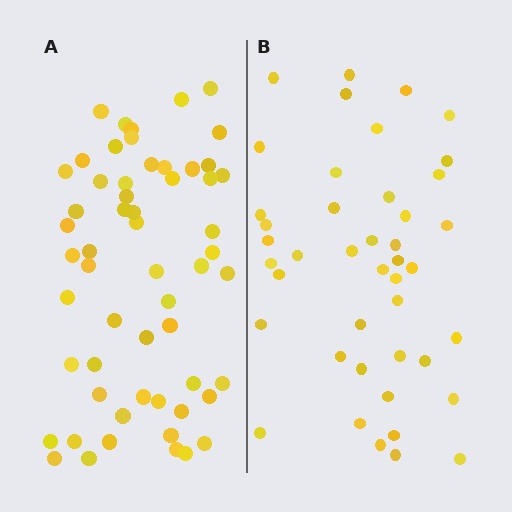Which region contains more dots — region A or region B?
Region A (the left region) has more dots.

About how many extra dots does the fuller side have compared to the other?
Region A has approximately 15 more dots than region B.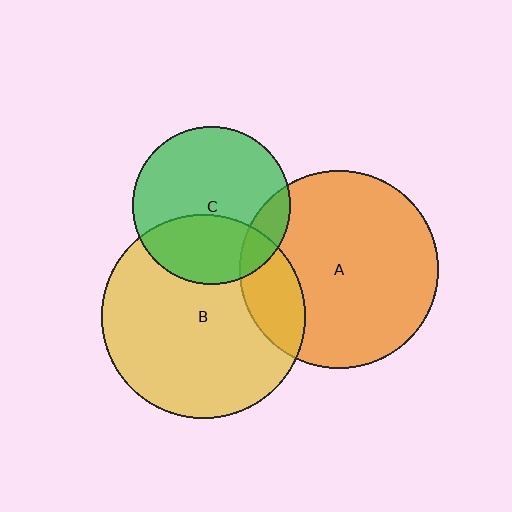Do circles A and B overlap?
Yes.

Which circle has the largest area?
Circle B (yellow).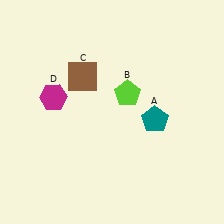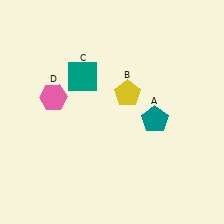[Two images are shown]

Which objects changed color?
B changed from lime to yellow. C changed from brown to teal. D changed from magenta to pink.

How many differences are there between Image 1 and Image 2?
There are 3 differences between the two images.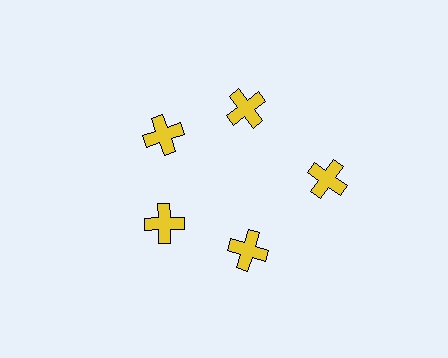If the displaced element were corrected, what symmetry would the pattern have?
It would have 5-fold rotational symmetry — the pattern would map onto itself every 72 degrees.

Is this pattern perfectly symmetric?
No. The 5 yellow crosses are arranged in a ring, but one element near the 3 o'clock position is pushed outward from the center, breaking the 5-fold rotational symmetry.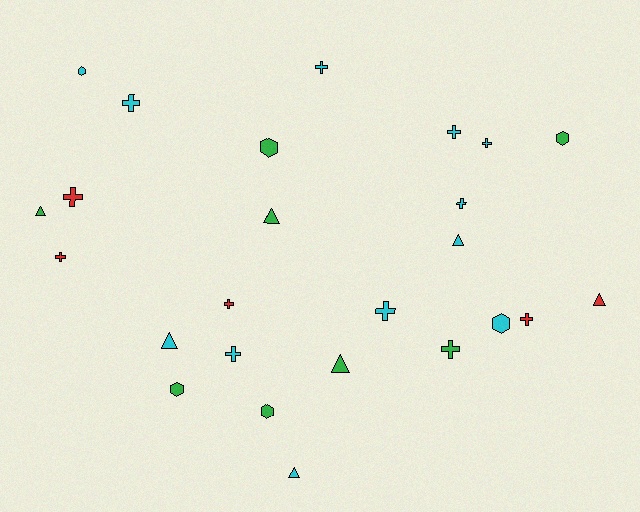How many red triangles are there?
There is 1 red triangle.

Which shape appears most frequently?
Cross, with 12 objects.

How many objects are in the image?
There are 25 objects.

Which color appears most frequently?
Cyan, with 12 objects.